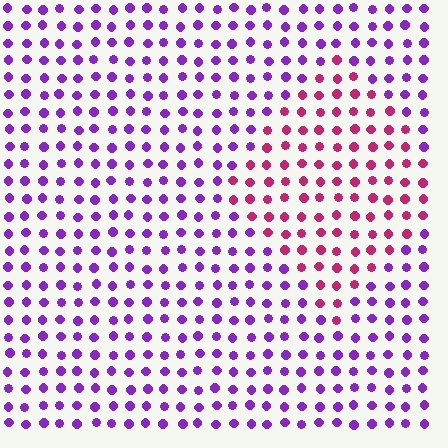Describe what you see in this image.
The image is filled with small purple elements in a uniform arrangement. A diamond-shaped region is visible where the elements are tinted to a slightly different hue, forming a subtle color boundary.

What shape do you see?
I see a diamond.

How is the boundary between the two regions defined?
The boundary is defined purely by a slight shift in hue (about 54 degrees). Spacing, size, and orientation are identical on both sides.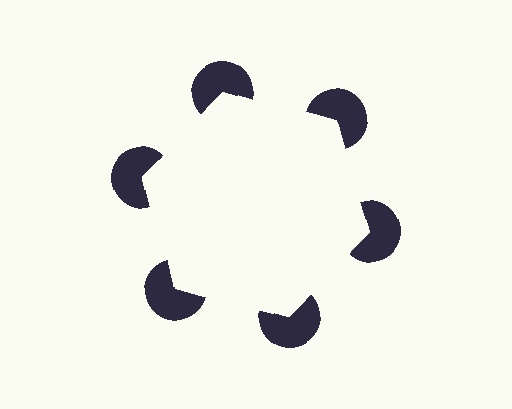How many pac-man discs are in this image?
There are 6 — one at each vertex of the illusory hexagon.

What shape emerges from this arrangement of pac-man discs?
An illusory hexagon — its edges are inferred from the aligned wedge cuts in the pac-man discs, not physically drawn.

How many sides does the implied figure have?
6 sides.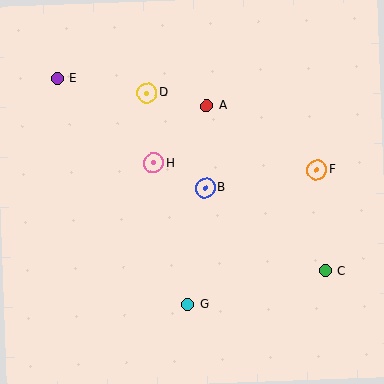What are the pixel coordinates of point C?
Point C is at (325, 271).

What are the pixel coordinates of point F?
Point F is at (317, 170).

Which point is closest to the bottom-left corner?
Point G is closest to the bottom-left corner.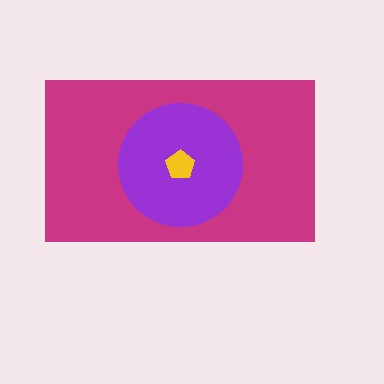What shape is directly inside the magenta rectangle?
The purple circle.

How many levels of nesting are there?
3.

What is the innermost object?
The yellow pentagon.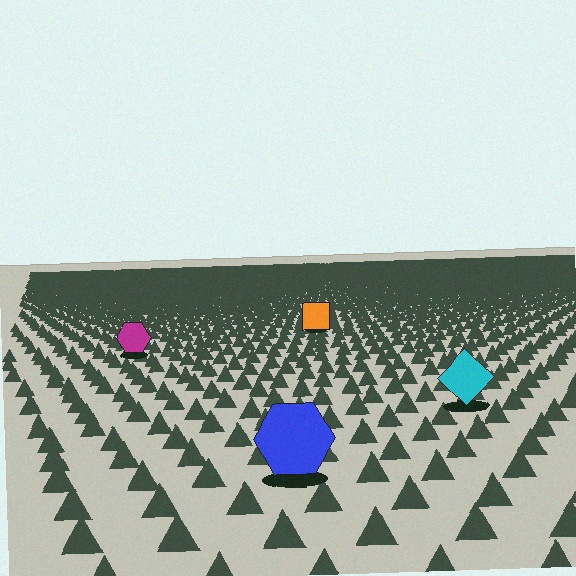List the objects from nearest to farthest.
From nearest to farthest: the blue hexagon, the cyan diamond, the magenta hexagon, the orange square.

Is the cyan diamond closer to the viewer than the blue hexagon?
No. The blue hexagon is closer — you can tell from the texture gradient: the ground texture is coarser near it.